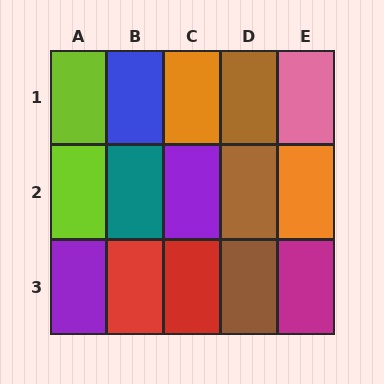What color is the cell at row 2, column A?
Lime.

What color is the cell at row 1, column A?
Lime.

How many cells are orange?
2 cells are orange.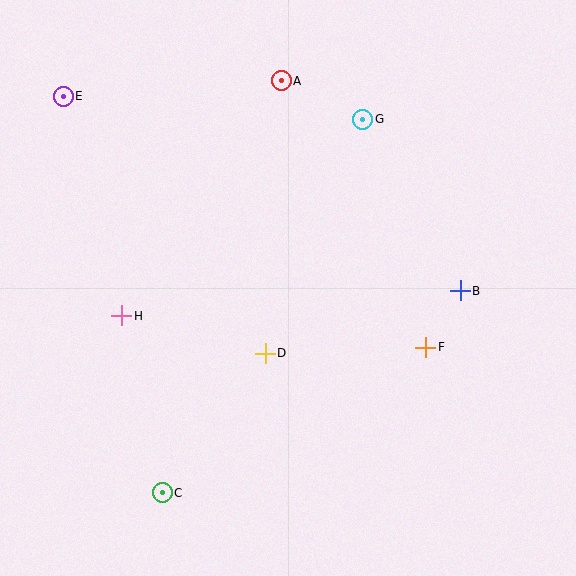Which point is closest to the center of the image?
Point D at (265, 353) is closest to the center.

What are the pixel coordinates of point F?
Point F is at (426, 347).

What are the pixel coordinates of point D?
Point D is at (265, 353).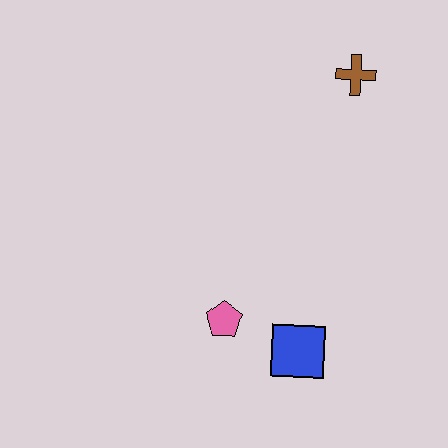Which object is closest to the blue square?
The pink pentagon is closest to the blue square.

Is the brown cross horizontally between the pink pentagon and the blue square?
No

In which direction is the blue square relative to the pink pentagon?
The blue square is to the right of the pink pentagon.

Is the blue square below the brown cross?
Yes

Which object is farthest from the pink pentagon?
The brown cross is farthest from the pink pentagon.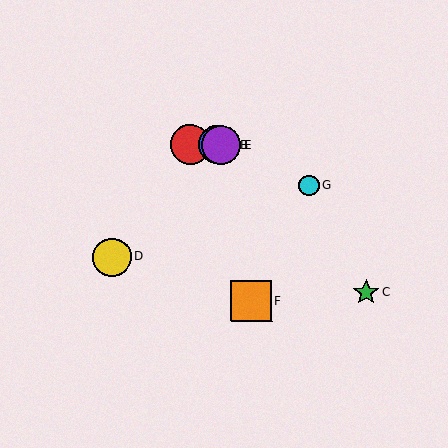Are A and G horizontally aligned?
No, A is at y≈145 and G is at y≈185.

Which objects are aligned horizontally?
Objects A, B, E are aligned horizontally.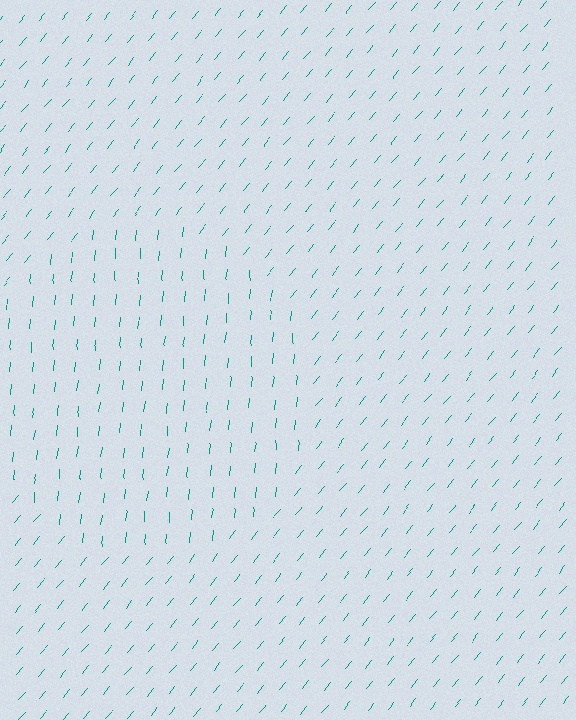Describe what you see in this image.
The image is filled with small teal line segments. A circle region in the image has lines oriented differently from the surrounding lines, creating a visible texture boundary.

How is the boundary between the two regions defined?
The boundary is defined purely by a change in line orientation (approximately 33 degrees difference). All lines are the same color and thickness.